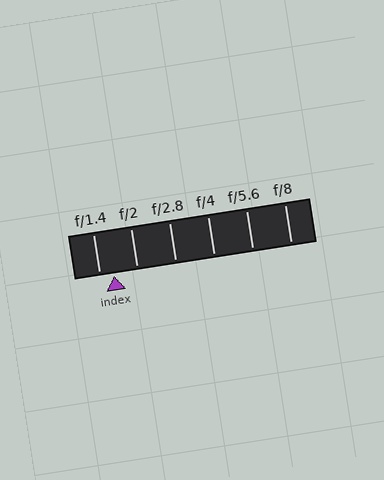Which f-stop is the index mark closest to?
The index mark is closest to f/1.4.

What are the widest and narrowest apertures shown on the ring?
The widest aperture shown is f/1.4 and the narrowest is f/8.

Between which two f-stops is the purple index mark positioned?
The index mark is between f/1.4 and f/2.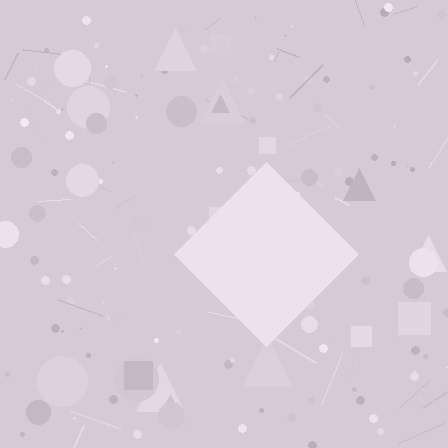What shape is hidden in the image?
A diamond is hidden in the image.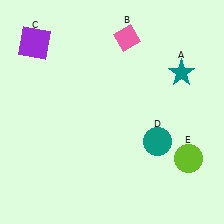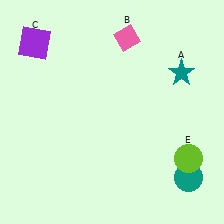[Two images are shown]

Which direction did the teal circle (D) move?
The teal circle (D) moved down.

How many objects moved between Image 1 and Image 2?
1 object moved between the two images.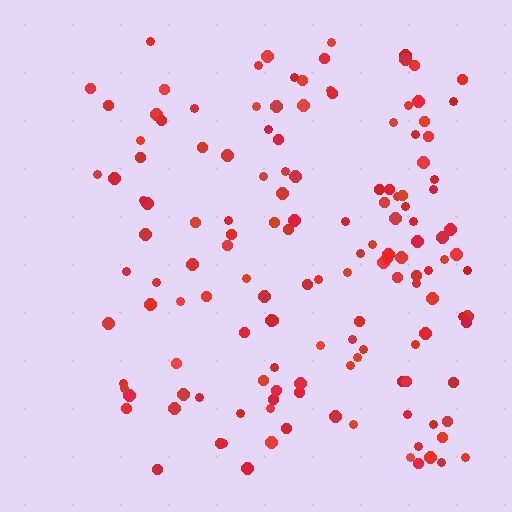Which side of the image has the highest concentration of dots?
The right.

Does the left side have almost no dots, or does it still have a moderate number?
Still a moderate number, just noticeably fewer than the right.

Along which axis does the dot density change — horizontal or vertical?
Horizontal.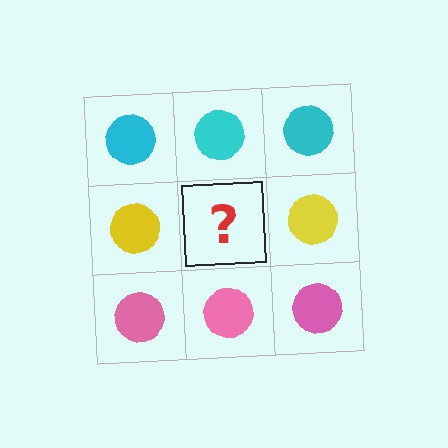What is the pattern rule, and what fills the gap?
The rule is that each row has a consistent color. The gap should be filled with a yellow circle.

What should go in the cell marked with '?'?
The missing cell should contain a yellow circle.